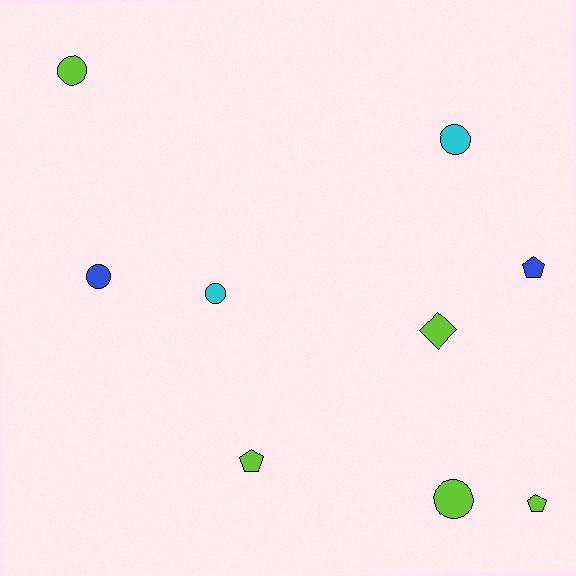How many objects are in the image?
There are 9 objects.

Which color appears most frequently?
Lime, with 5 objects.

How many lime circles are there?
There are 2 lime circles.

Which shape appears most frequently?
Circle, with 5 objects.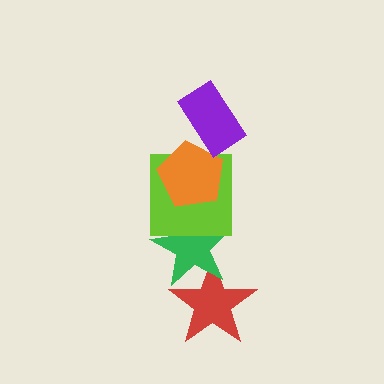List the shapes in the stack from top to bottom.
From top to bottom: the purple rectangle, the orange pentagon, the lime square, the green star, the red star.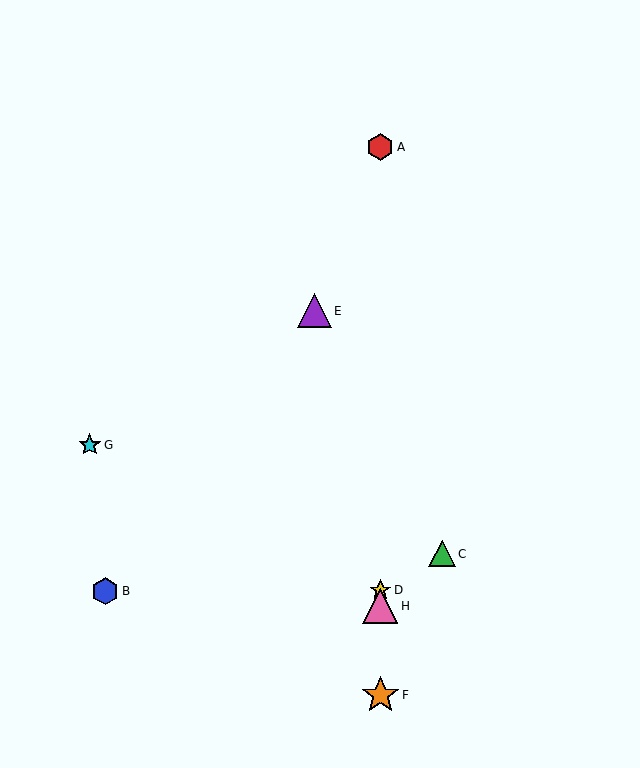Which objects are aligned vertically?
Objects A, D, F, H are aligned vertically.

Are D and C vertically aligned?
No, D is at x≈380 and C is at x≈442.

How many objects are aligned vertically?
4 objects (A, D, F, H) are aligned vertically.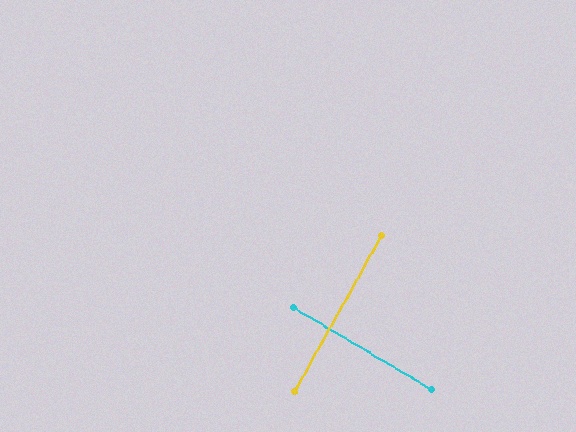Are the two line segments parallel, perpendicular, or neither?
Perpendicular — they meet at approximately 89°.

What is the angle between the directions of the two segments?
Approximately 89 degrees.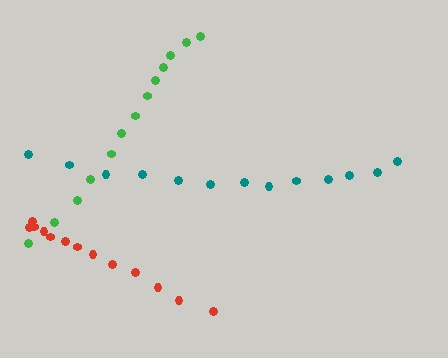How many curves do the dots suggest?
There are 3 distinct paths.